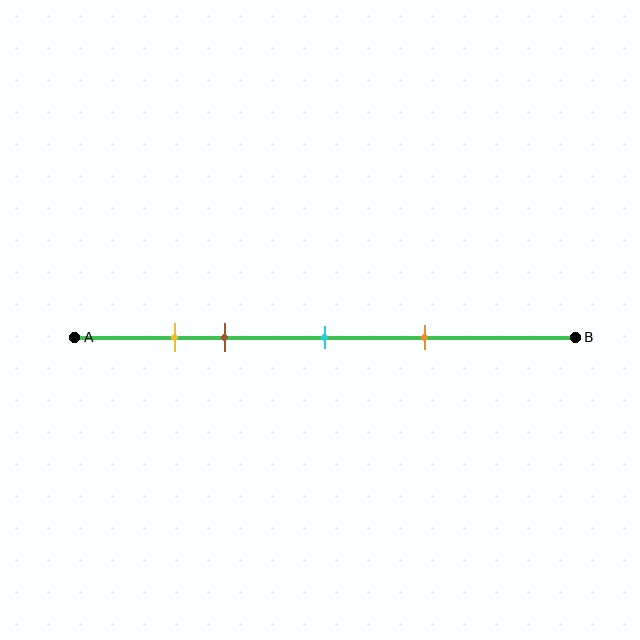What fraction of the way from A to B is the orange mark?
The orange mark is approximately 70% (0.7) of the way from A to B.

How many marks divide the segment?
There are 4 marks dividing the segment.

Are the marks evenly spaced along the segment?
No, the marks are not evenly spaced.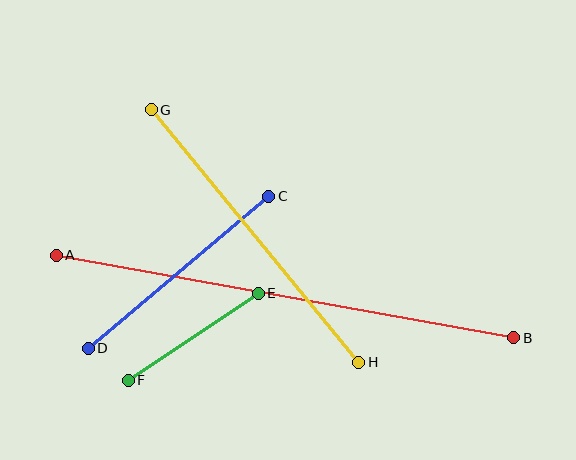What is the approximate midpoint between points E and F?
The midpoint is at approximately (193, 337) pixels.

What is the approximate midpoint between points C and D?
The midpoint is at approximately (178, 272) pixels.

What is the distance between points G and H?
The distance is approximately 327 pixels.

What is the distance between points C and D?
The distance is approximately 236 pixels.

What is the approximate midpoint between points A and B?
The midpoint is at approximately (285, 297) pixels.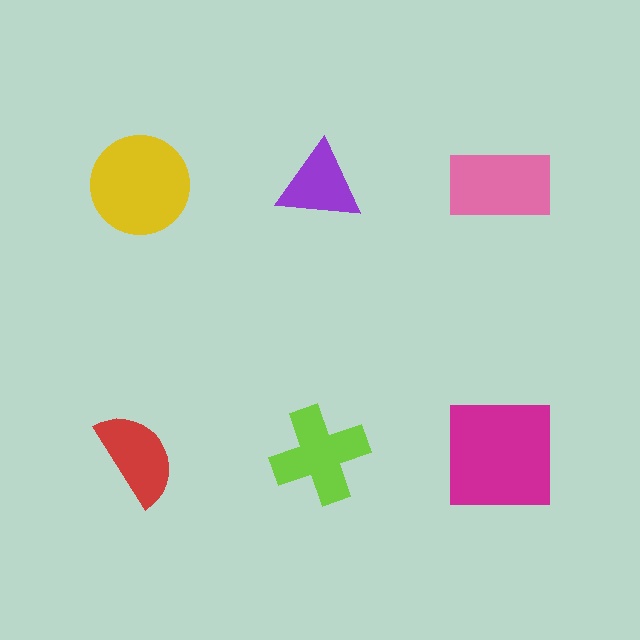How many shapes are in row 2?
3 shapes.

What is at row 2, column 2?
A lime cross.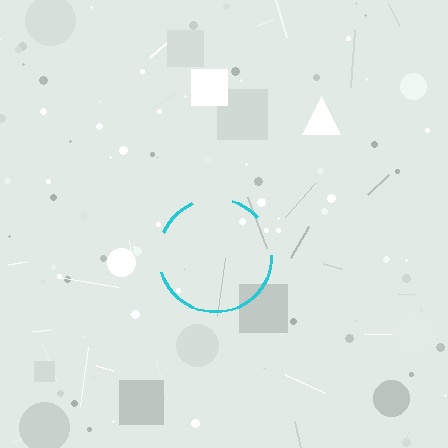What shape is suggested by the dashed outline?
The dashed outline suggests a circle.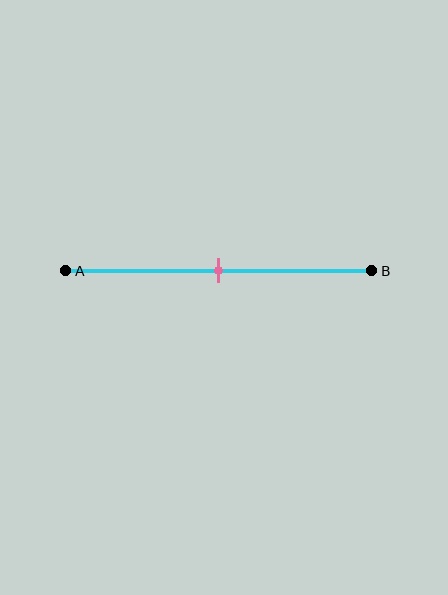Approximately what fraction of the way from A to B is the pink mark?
The pink mark is approximately 50% of the way from A to B.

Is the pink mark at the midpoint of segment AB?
Yes, the mark is approximately at the midpoint.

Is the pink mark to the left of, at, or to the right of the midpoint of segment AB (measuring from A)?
The pink mark is approximately at the midpoint of segment AB.